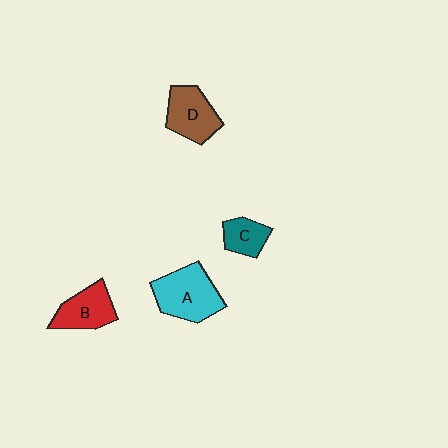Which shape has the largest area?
Shape A (cyan).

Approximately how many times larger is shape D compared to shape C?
Approximately 1.6 times.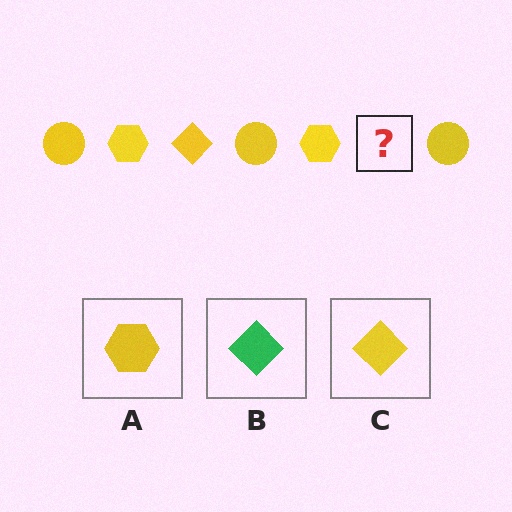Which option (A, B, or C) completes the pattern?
C.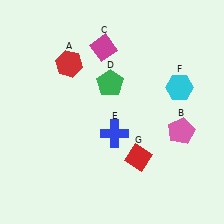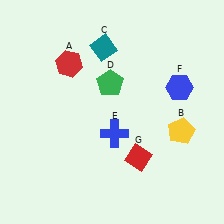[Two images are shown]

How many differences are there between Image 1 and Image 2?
There are 3 differences between the two images.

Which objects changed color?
B changed from pink to yellow. C changed from magenta to teal. F changed from cyan to blue.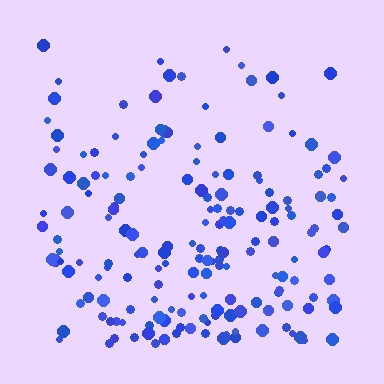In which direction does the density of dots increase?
From top to bottom, with the bottom side densest.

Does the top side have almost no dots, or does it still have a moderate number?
Still a moderate number, just noticeably fewer than the bottom.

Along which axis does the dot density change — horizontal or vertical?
Vertical.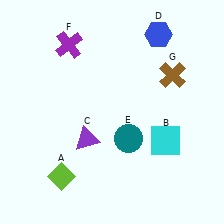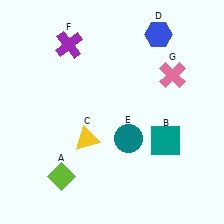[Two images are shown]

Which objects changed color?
B changed from cyan to teal. C changed from purple to yellow. G changed from brown to pink.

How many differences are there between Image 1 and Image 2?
There are 3 differences between the two images.